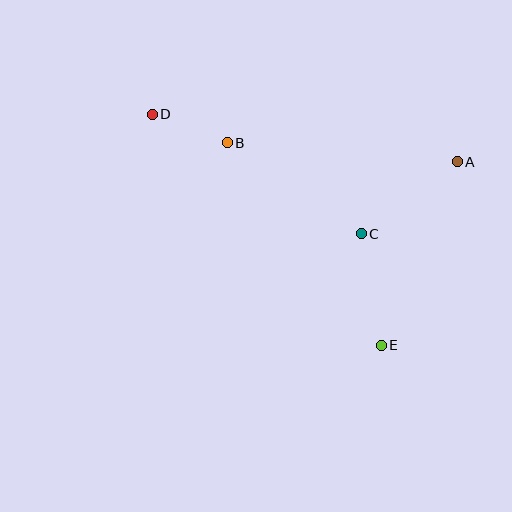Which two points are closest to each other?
Points B and D are closest to each other.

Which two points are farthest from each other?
Points D and E are farthest from each other.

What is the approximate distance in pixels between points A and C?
The distance between A and C is approximately 120 pixels.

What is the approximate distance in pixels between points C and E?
The distance between C and E is approximately 113 pixels.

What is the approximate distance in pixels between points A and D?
The distance between A and D is approximately 308 pixels.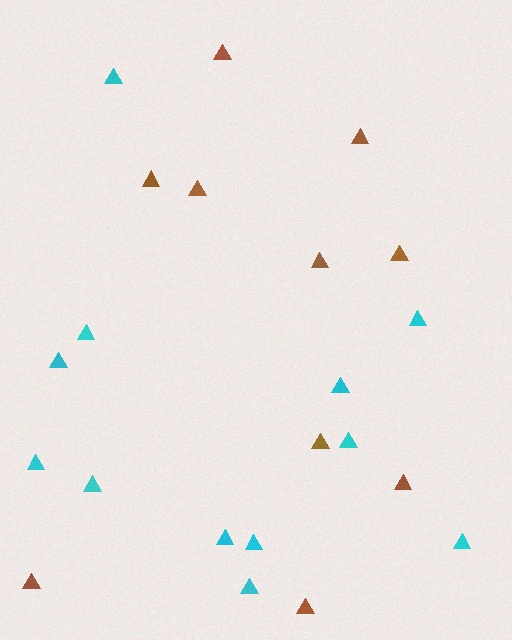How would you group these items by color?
There are 2 groups: one group of cyan triangles (12) and one group of brown triangles (10).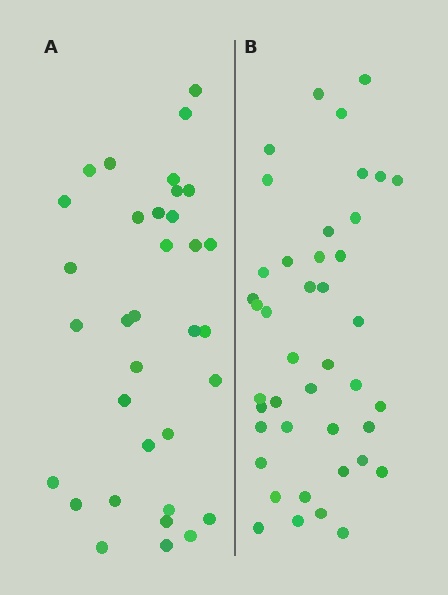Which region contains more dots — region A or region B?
Region B (the right region) has more dots.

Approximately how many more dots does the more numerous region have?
Region B has roughly 8 or so more dots than region A.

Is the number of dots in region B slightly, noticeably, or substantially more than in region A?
Region B has only slightly more — the two regions are fairly close. The ratio is roughly 1.2 to 1.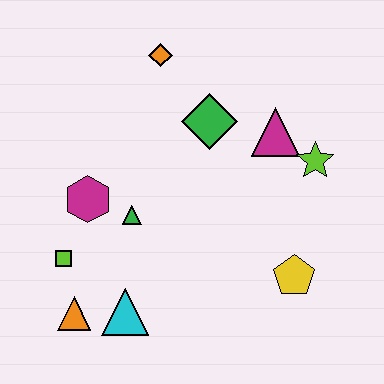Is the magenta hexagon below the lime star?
Yes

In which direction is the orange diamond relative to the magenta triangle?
The orange diamond is to the left of the magenta triangle.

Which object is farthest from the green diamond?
The orange triangle is farthest from the green diamond.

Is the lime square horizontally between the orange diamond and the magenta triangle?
No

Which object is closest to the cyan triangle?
The orange triangle is closest to the cyan triangle.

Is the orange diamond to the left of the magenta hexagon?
No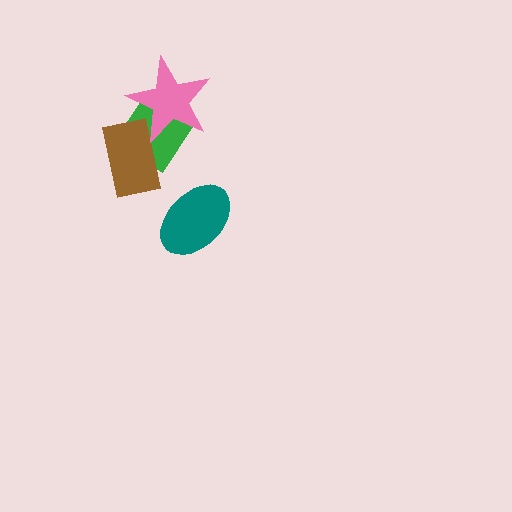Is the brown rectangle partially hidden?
Yes, it is partially covered by another shape.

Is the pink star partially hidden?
No, no other shape covers it.